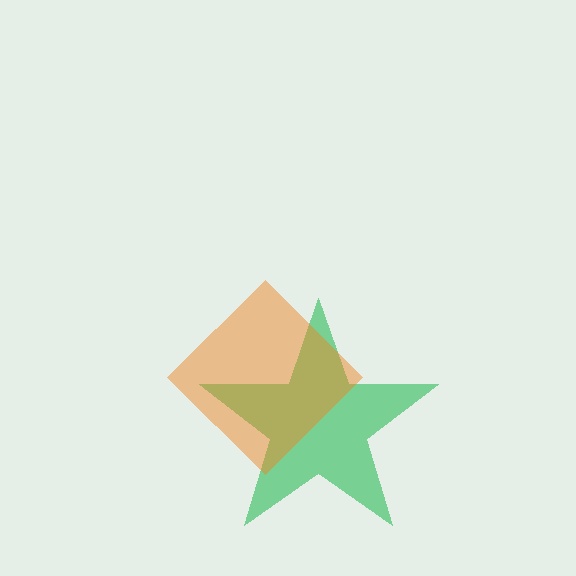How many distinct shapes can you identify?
There are 2 distinct shapes: a green star, an orange diamond.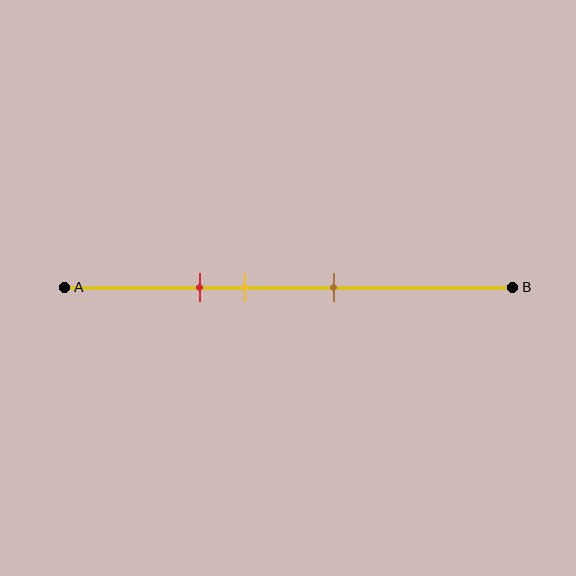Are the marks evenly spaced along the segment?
Yes, the marks are approximately evenly spaced.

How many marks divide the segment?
There are 3 marks dividing the segment.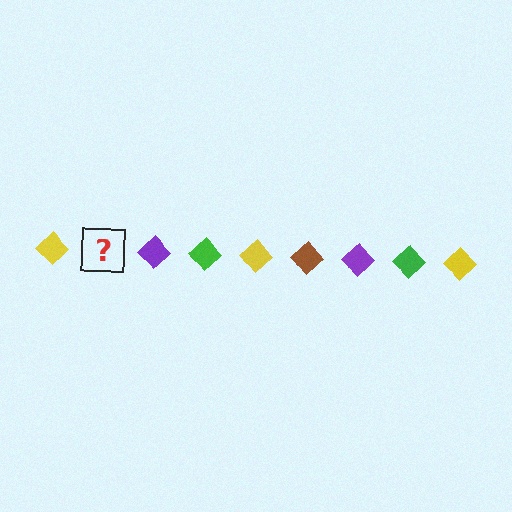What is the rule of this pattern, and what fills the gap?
The rule is that the pattern cycles through yellow, brown, purple, green diamonds. The gap should be filled with a brown diamond.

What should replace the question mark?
The question mark should be replaced with a brown diamond.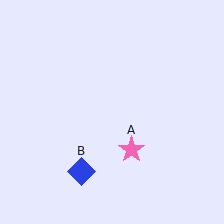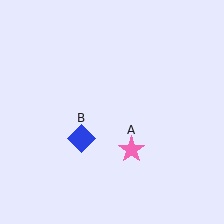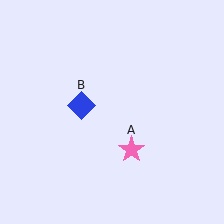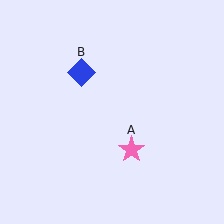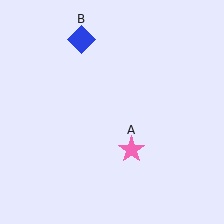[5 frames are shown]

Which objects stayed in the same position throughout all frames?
Pink star (object A) remained stationary.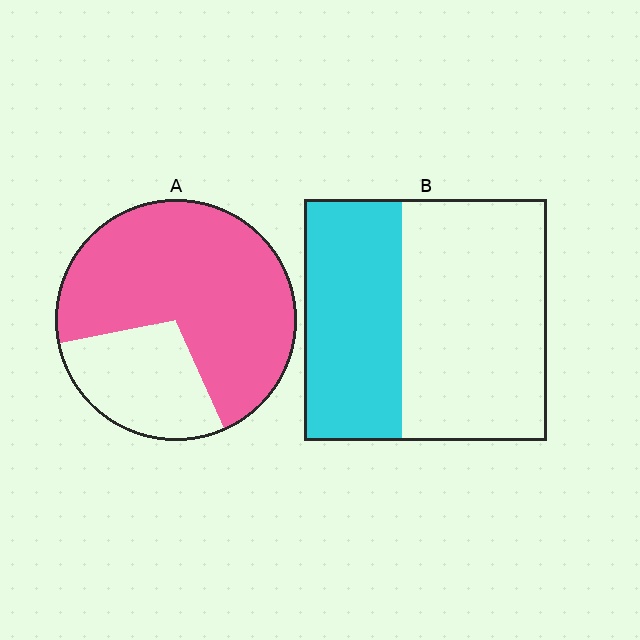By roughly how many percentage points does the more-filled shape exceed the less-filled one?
By roughly 30 percentage points (A over B).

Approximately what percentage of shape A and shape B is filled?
A is approximately 70% and B is approximately 40%.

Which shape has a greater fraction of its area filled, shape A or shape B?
Shape A.